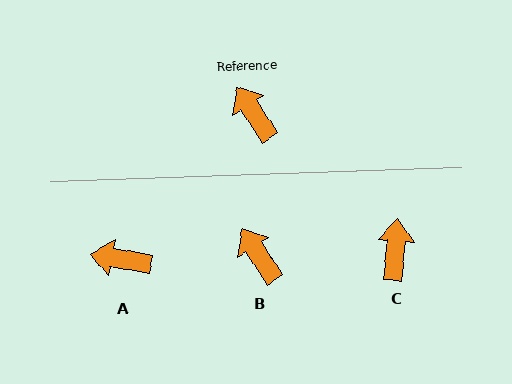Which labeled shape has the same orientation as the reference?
B.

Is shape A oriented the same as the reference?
No, it is off by about 47 degrees.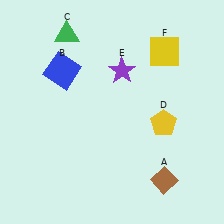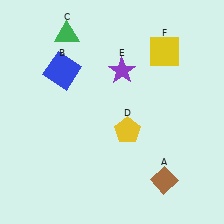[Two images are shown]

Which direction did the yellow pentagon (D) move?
The yellow pentagon (D) moved left.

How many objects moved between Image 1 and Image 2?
1 object moved between the two images.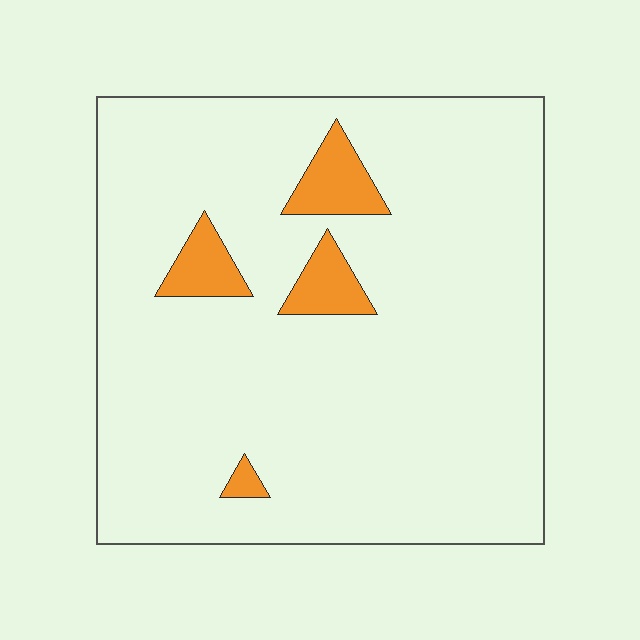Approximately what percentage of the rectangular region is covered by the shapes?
Approximately 10%.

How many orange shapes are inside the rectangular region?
4.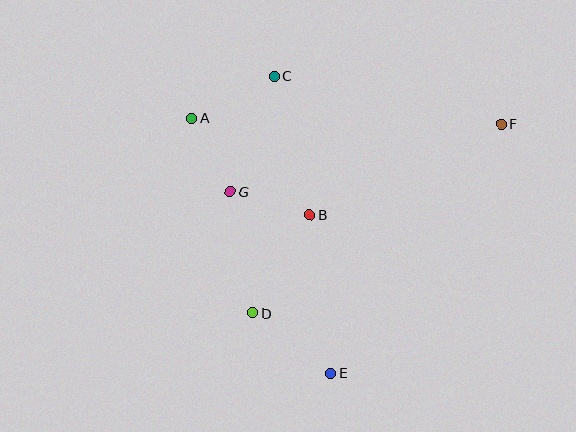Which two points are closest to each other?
Points B and G are closest to each other.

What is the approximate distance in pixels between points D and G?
The distance between D and G is approximately 123 pixels.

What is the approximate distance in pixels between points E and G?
The distance between E and G is approximately 207 pixels.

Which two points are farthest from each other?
Points D and F are farthest from each other.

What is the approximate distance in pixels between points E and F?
The distance between E and F is approximately 302 pixels.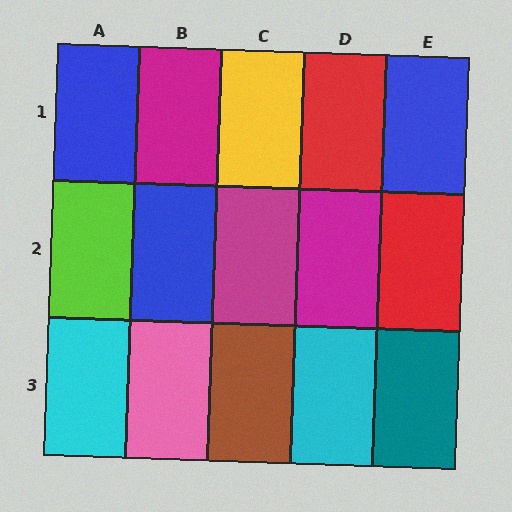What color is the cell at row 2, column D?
Magenta.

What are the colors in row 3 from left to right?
Cyan, pink, brown, cyan, teal.